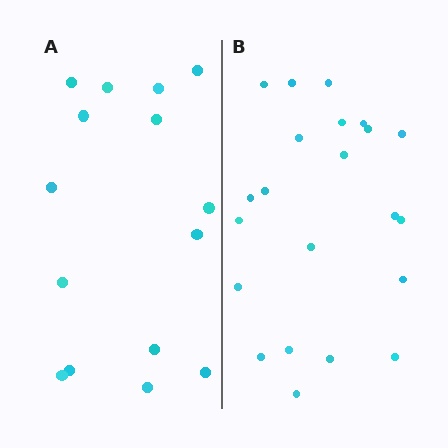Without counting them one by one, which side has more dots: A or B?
Region B (the right region) has more dots.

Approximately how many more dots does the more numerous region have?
Region B has roughly 8 or so more dots than region A.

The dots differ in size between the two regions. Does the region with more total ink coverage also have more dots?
No. Region A has more total ink coverage because its dots are larger, but region B actually contains more individual dots. Total area can be misleading — the number of items is what matters here.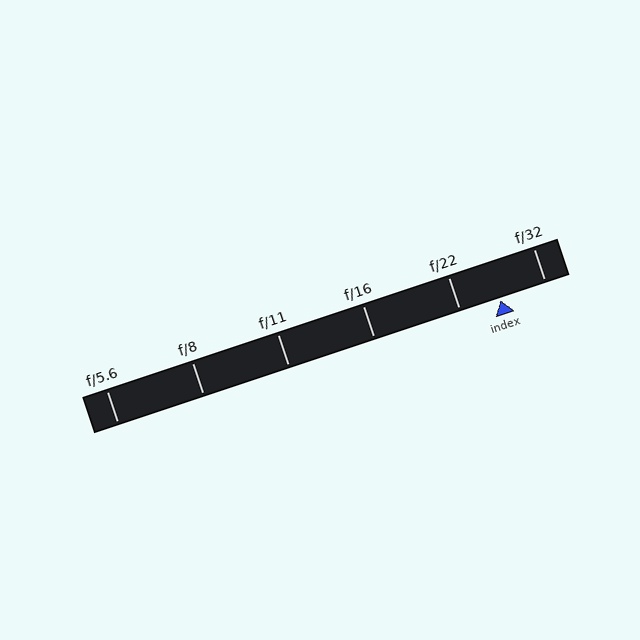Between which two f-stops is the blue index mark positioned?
The index mark is between f/22 and f/32.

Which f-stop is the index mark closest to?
The index mark is closest to f/22.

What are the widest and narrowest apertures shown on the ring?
The widest aperture shown is f/5.6 and the narrowest is f/32.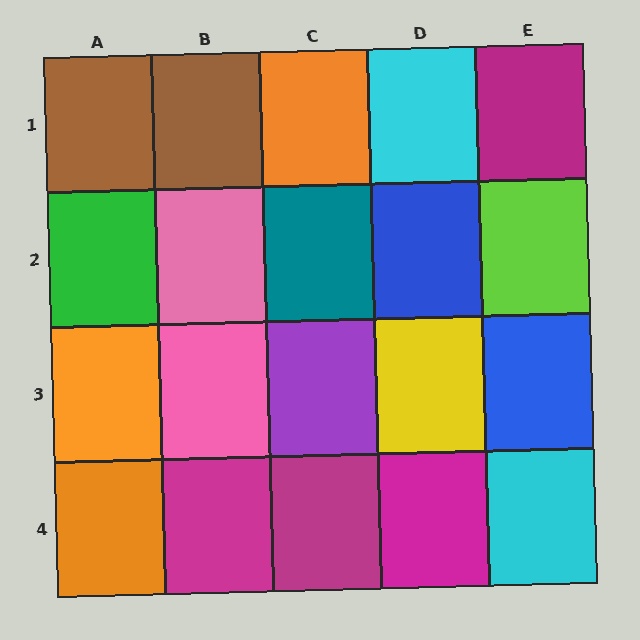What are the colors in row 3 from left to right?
Orange, pink, purple, yellow, blue.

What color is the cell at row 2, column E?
Lime.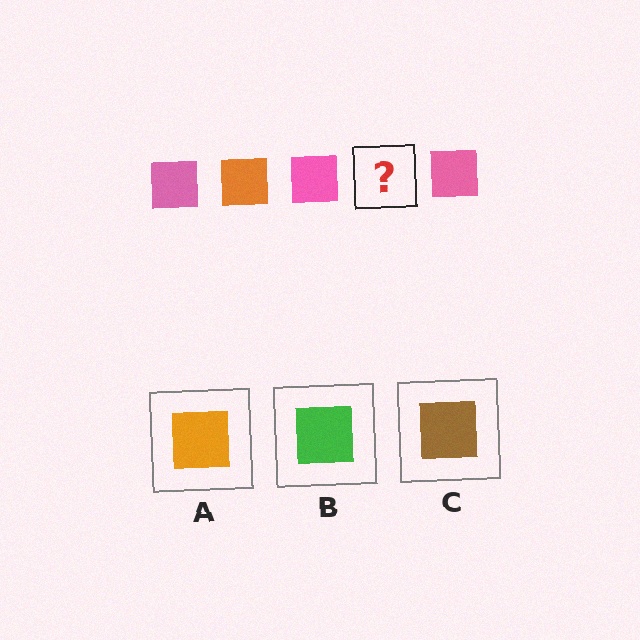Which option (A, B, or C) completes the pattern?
A.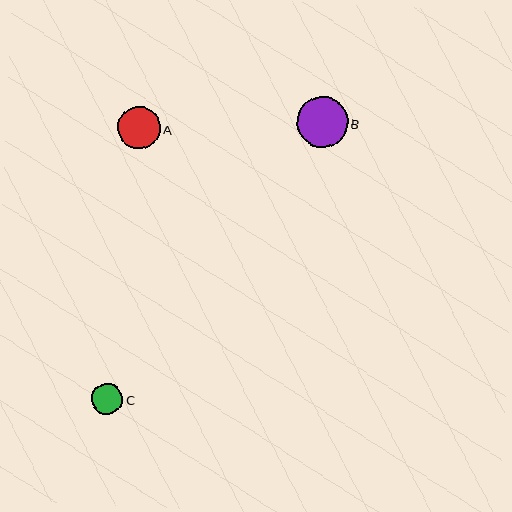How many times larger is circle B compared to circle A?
Circle B is approximately 1.2 times the size of circle A.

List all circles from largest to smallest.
From largest to smallest: B, A, C.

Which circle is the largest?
Circle B is the largest with a size of approximately 51 pixels.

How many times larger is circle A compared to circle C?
Circle A is approximately 1.4 times the size of circle C.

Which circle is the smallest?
Circle C is the smallest with a size of approximately 31 pixels.